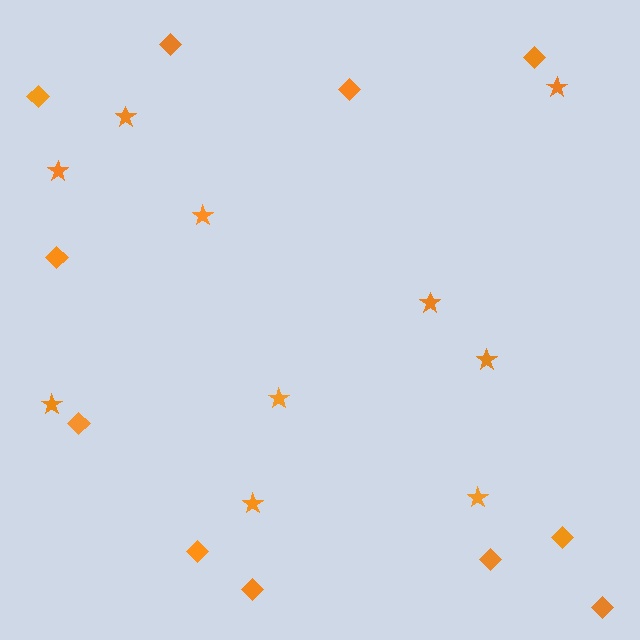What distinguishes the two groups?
There are 2 groups: one group of stars (10) and one group of diamonds (11).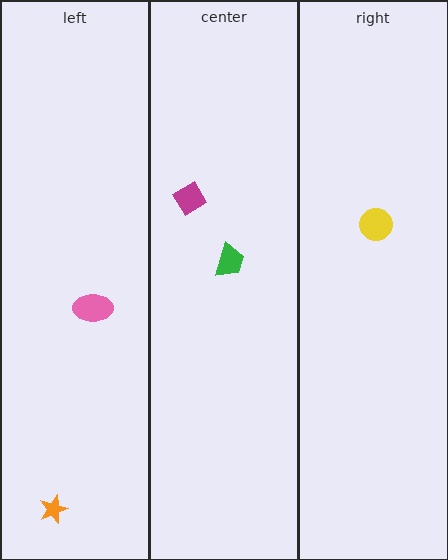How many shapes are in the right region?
1.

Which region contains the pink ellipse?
The left region.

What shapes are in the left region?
The orange star, the pink ellipse.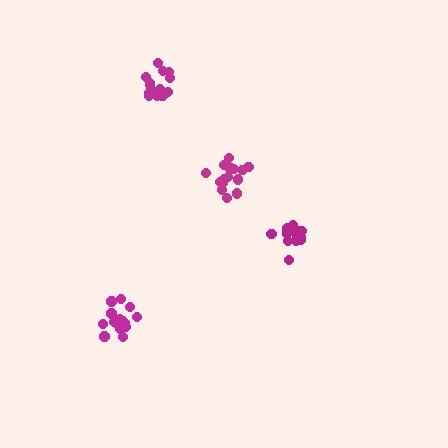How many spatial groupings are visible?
There are 4 spatial groupings.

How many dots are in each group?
Group 1: 15 dots, Group 2: 15 dots, Group 3: 15 dots, Group 4: 15 dots (60 total).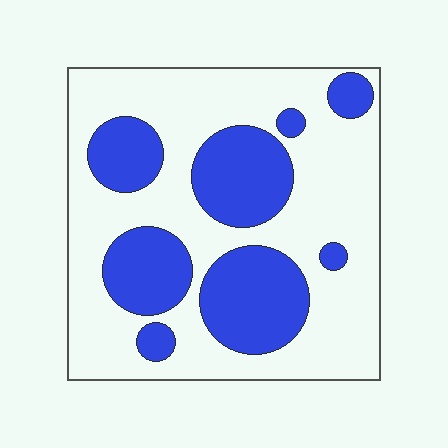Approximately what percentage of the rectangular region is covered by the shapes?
Approximately 35%.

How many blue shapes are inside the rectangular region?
8.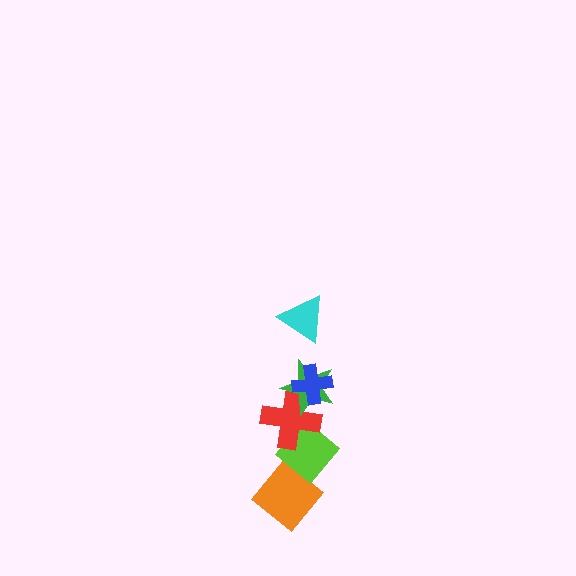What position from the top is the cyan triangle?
The cyan triangle is 1st from the top.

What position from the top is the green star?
The green star is 3rd from the top.